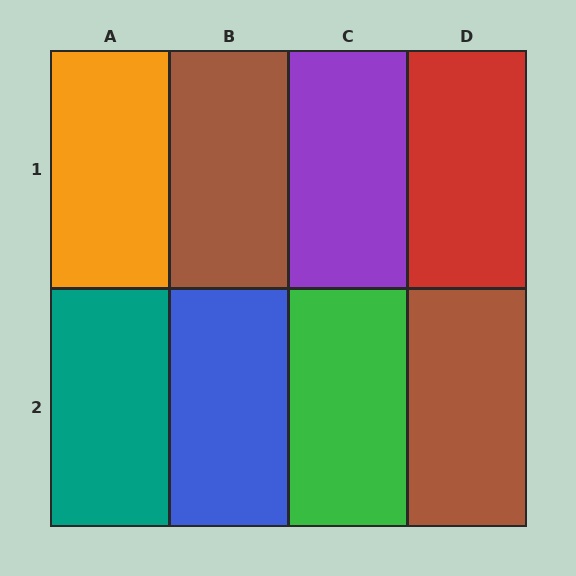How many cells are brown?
2 cells are brown.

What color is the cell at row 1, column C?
Purple.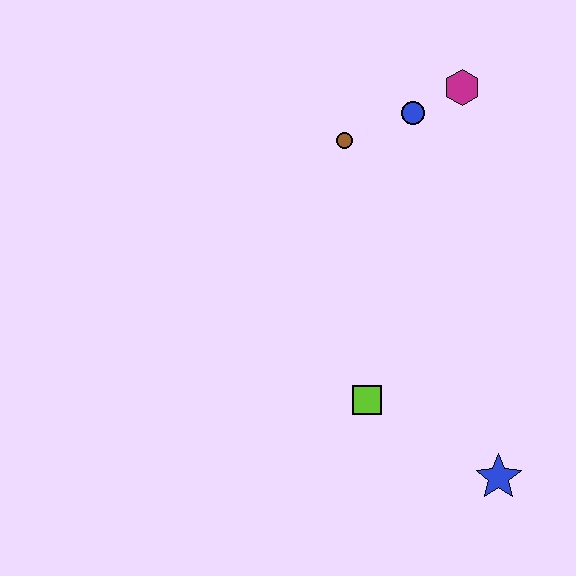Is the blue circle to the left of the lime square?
No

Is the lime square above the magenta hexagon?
No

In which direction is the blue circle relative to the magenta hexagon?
The blue circle is to the left of the magenta hexagon.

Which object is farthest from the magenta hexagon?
The blue star is farthest from the magenta hexagon.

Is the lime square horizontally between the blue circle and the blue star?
No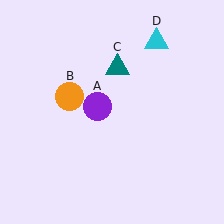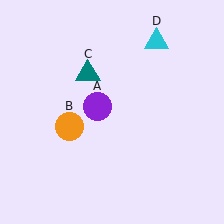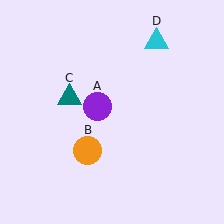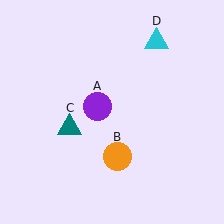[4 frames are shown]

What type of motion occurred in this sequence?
The orange circle (object B), teal triangle (object C) rotated counterclockwise around the center of the scene.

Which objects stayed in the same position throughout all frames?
Purple circle (object A) and cyan triangle (object D) remained stationary.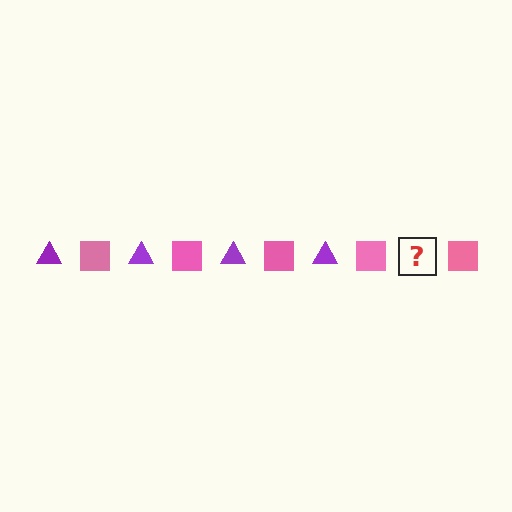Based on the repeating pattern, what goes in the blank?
The blank should be a purple triangle.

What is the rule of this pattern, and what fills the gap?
The rule is that the pattern alternates between purple triangle and pink square. The gap should be filled with a purple triangle.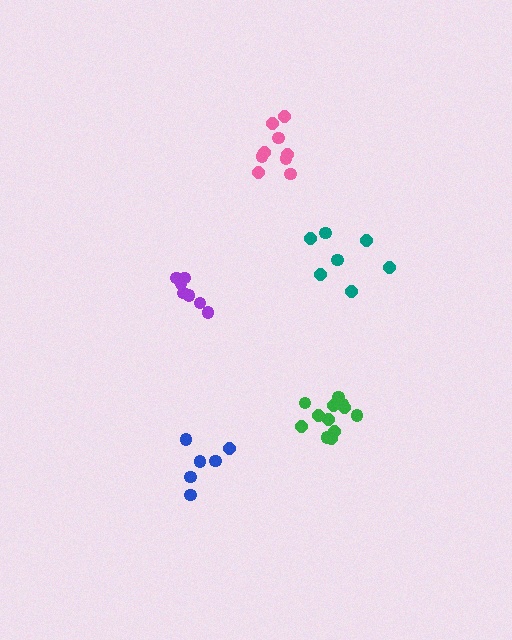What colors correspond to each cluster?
The clusters are colored: blue, green, purple, pink, teal.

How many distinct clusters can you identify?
There are 5 distinct clusters.